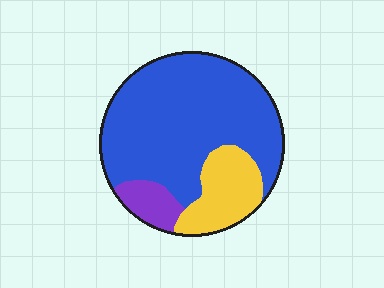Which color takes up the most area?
Blue, at roughly 70%.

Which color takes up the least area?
Purple, at roughly 10%.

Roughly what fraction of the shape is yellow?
Yellow takes up about one fifth (1/5) of the shape.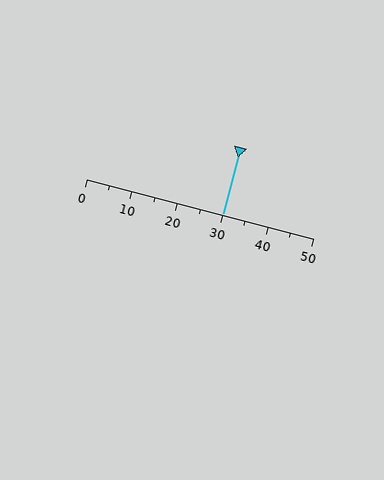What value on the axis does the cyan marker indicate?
The marker indicates approximately 30.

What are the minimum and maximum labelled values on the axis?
The axis runs from 0 to 50.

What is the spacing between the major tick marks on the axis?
The major ticks are spaced 10 apart.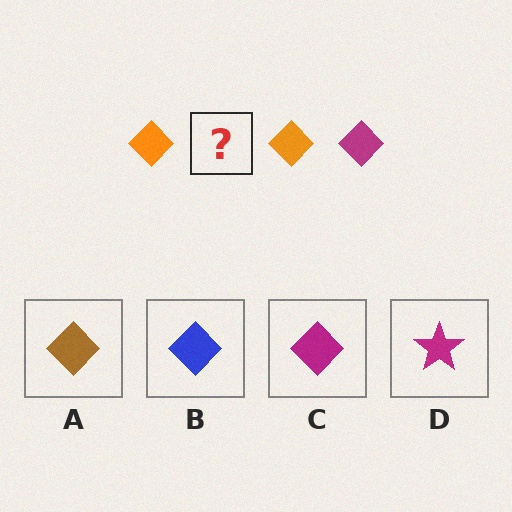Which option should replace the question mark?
Option C.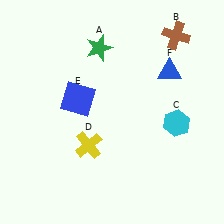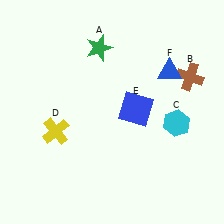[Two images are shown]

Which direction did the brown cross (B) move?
The brown cross (B) moved down.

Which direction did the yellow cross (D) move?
The yellow cross (D) moved left.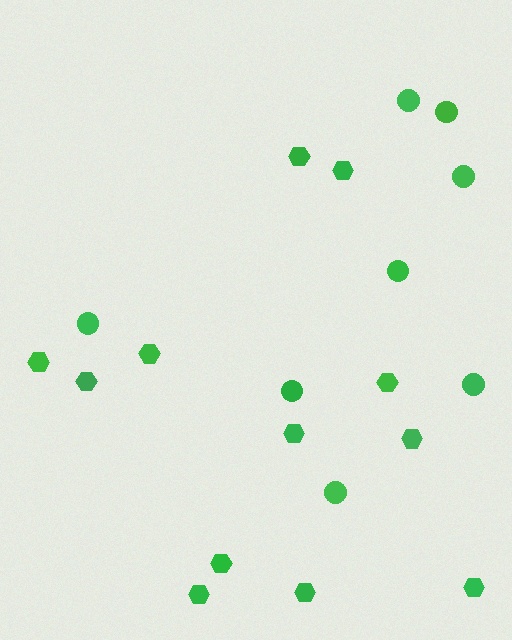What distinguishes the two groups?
There are 2 groups: one group of hexagons (12) and one group of circles (8).